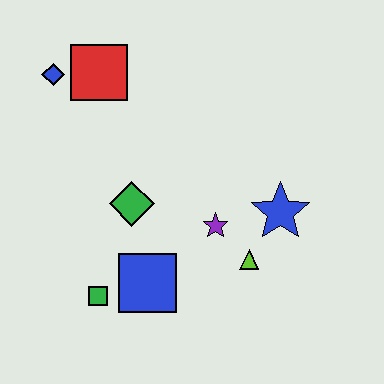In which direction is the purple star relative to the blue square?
The purple star is to the right of the blue square.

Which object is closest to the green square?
The blue square is closest to the green square.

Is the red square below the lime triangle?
No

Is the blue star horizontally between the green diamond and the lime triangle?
No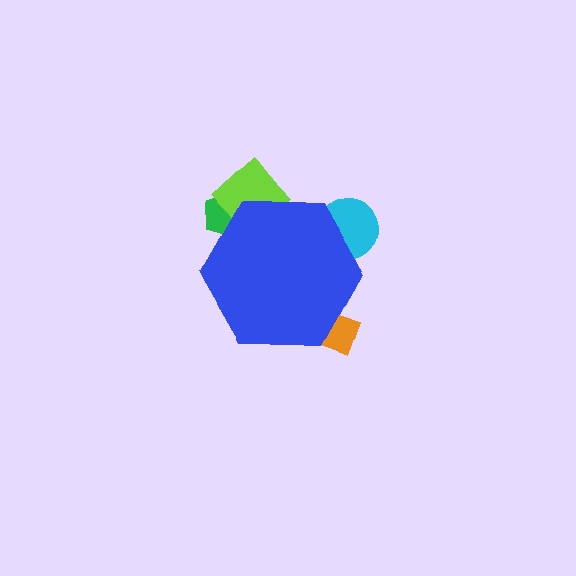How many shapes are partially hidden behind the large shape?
4 shapes are partially hidden.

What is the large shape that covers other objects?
A blue hexagon.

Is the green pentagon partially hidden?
Yes, the green pentagon is partially hidden behind the blue hexagon.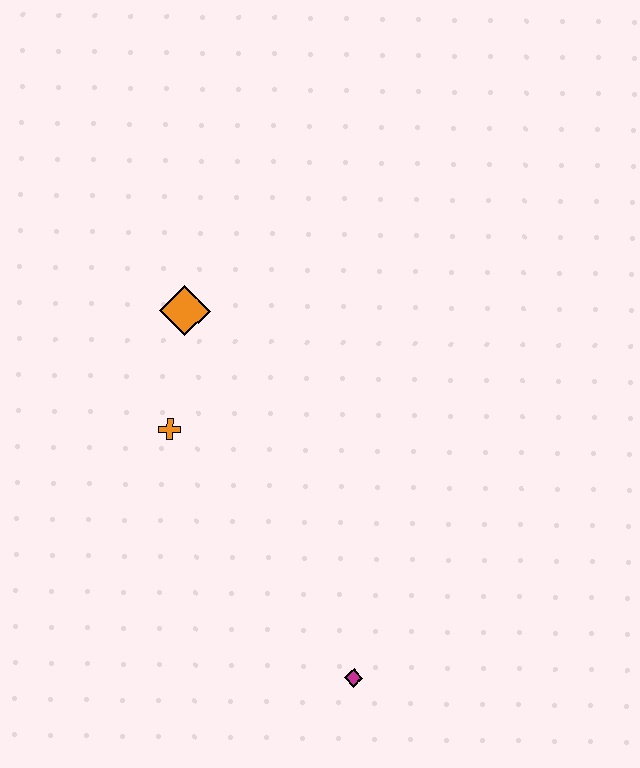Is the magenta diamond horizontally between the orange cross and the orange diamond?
No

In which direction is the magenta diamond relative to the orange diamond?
The magenta diamond is below the orange diamond.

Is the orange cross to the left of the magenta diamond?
Yes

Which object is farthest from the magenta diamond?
The orange diamond is farthest from the magenta diamond.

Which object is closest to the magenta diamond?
The orange cross is closest to the magenta diamond.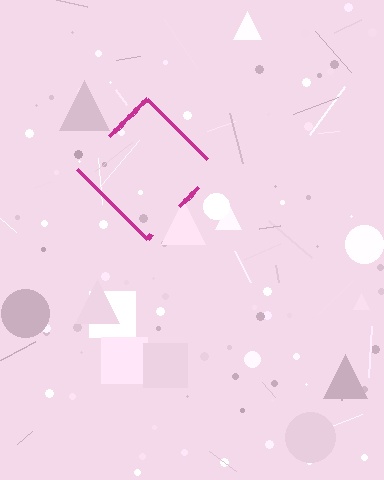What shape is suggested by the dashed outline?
The dashed outline suggests a diamond.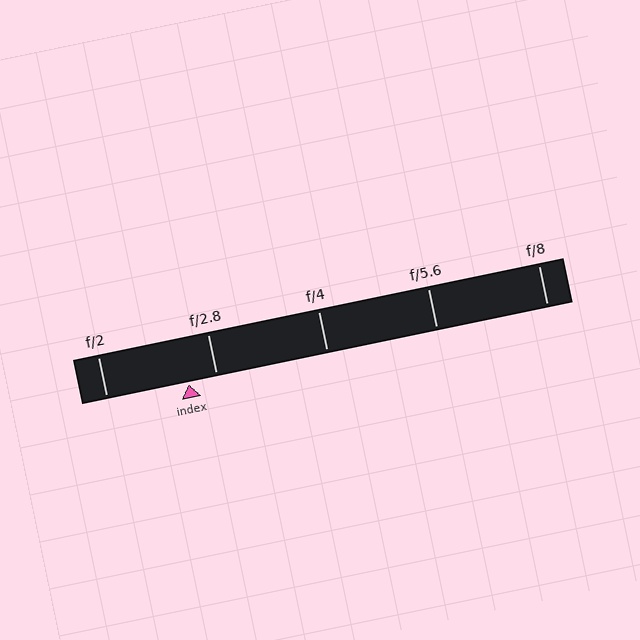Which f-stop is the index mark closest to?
The index mark is closest to f/2.8.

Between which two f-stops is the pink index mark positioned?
The index mark is between f/2 and f/2.8.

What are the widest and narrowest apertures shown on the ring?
The widest aperture shown is f/2 and the narrowest is f/8.